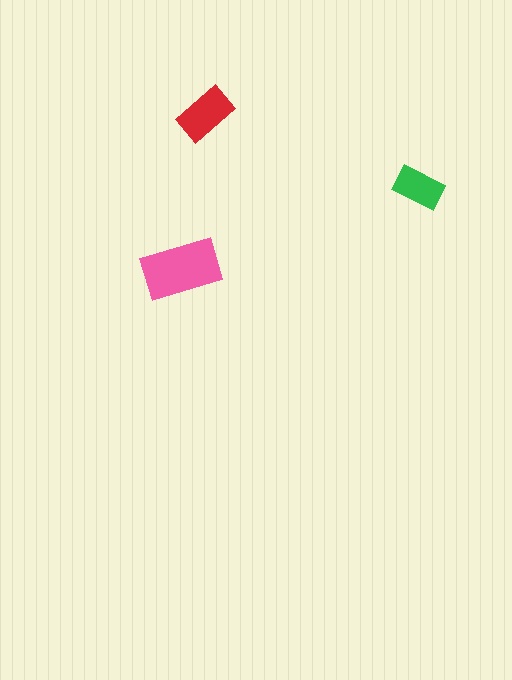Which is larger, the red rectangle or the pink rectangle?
The pink one.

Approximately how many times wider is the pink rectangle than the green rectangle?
About 1.5 times wider.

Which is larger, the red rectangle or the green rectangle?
The red one.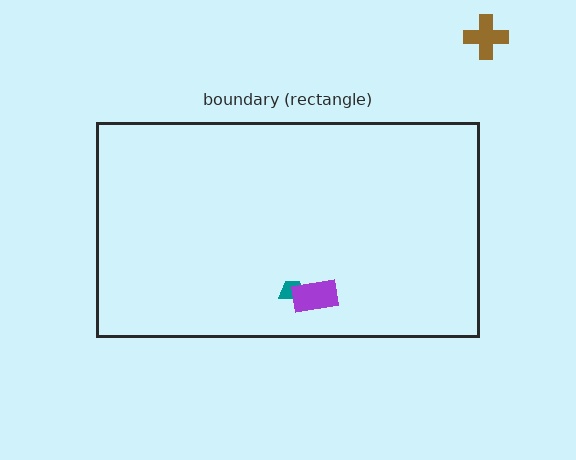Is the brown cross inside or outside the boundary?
Outside.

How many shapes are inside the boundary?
2 inside, 1 outside.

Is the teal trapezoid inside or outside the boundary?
Inside.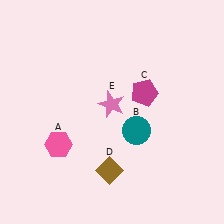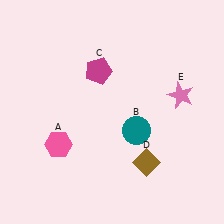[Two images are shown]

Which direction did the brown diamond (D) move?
The brown diamond (D) moved right.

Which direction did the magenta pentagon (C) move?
The magenta pentagon (C) moved left.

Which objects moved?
The objects that moved are: the magenta pentagon (C), the brown diamond (D), the pink star (E).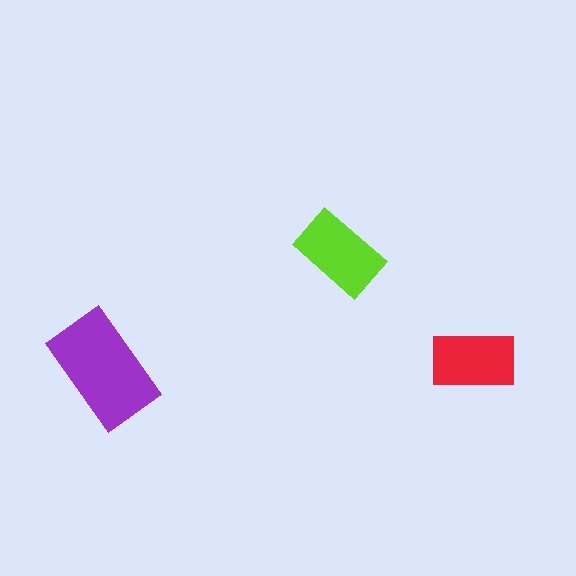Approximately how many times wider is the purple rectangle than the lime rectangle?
About 1.5 times wider.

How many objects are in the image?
There are 3 objects in the image.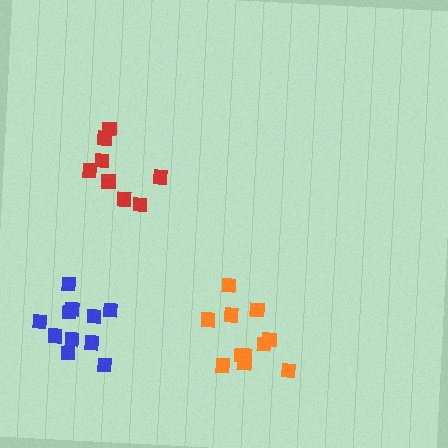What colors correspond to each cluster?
The clusters are colored: orange, red, blue.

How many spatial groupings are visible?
There are 3 spatial groupings.